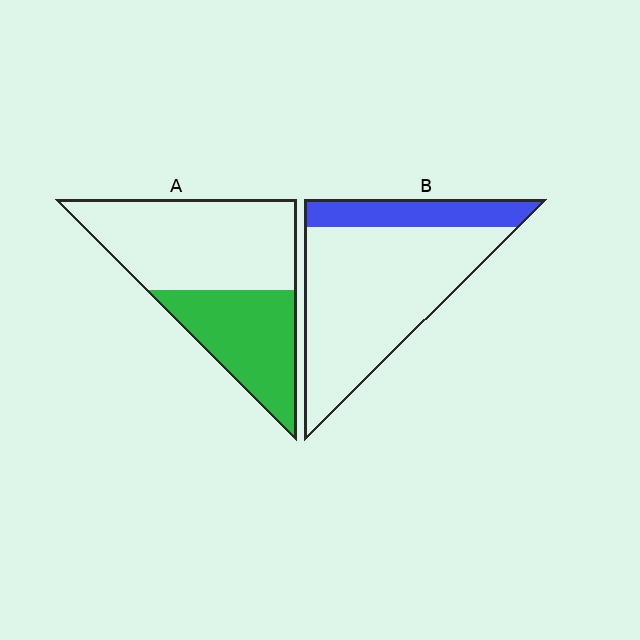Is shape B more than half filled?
No.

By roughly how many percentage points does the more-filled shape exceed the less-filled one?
By roughly 15 percentage points (A over B).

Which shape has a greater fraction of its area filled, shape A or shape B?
Shape A.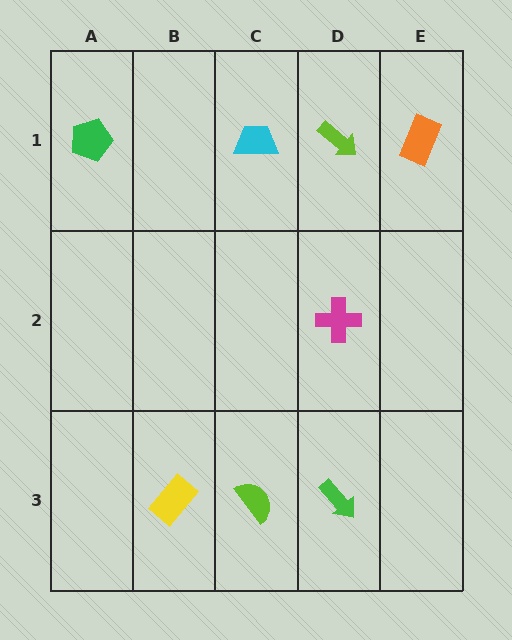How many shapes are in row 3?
3 shapes.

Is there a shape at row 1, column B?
No, that cell is empty.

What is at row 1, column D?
A lime arrow.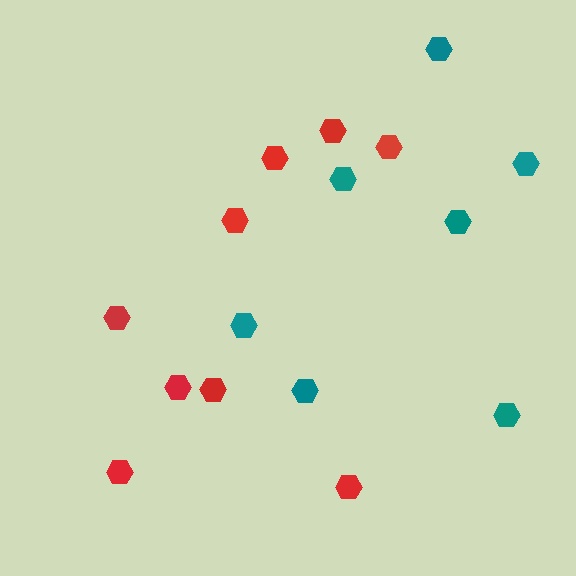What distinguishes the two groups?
There are 2 groups: one group of red hexagons (9) and one group of teal hexagons (7).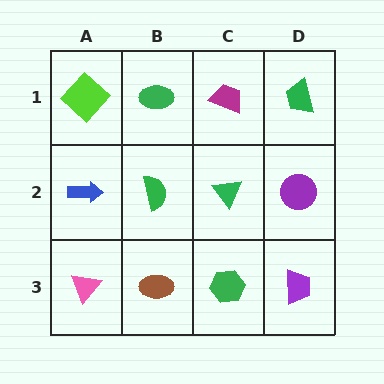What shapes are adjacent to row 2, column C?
A magenta trapezoid (row 1, column C), a green hexagon (row 3, column C), a green semicircle (row 2, column B), a purple circle (row 2, column D).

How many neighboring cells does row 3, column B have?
3.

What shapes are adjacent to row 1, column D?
A purple circle (row 2, column D), a magenta trapezoid (row 1, column C).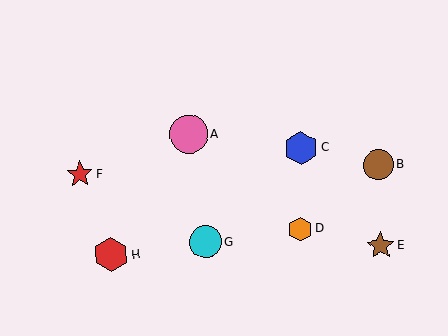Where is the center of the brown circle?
The center of the brown circle is at (379, 165).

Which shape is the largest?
The pink circle (labeled A) is the largest.